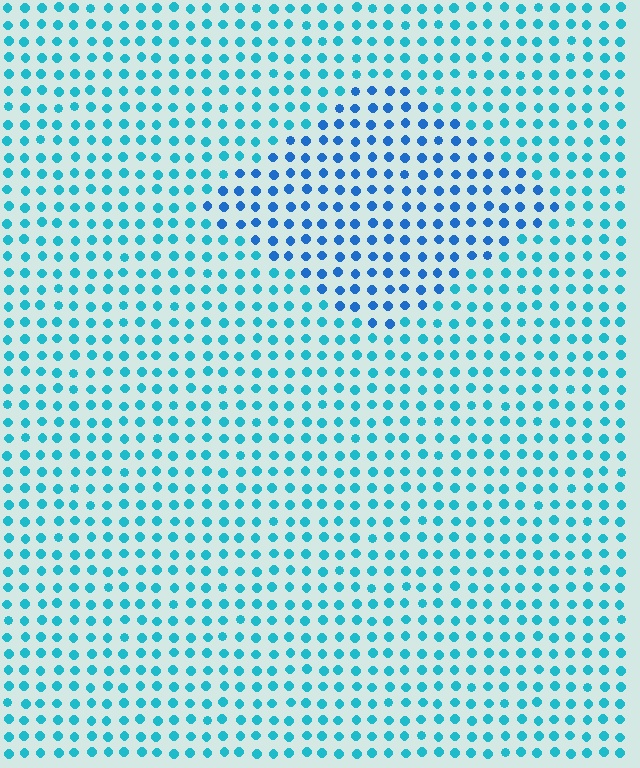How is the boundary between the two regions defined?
The boundary is defined purely by a slight shift in hue (about 27 degrees). Spacing, size, and orientation are identical on both sides.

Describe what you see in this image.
The image is filled with small cyan elements in a uniform arrangement. A diamond-shaped region is visible where the elements are tinted to a slightly different hue, forming a subtle color boundary.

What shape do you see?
I see a diamond.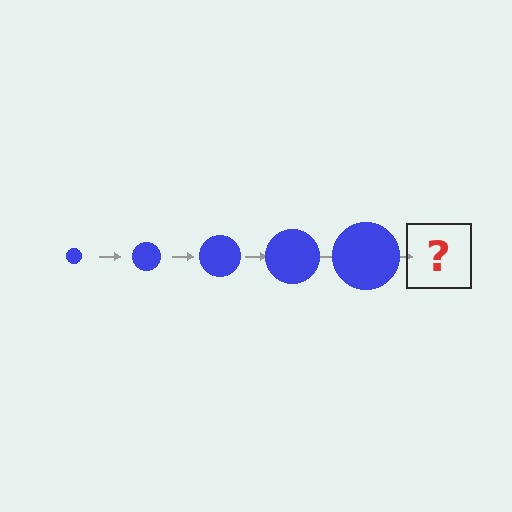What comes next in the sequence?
The next element should be a blue circle, larger than the previous one.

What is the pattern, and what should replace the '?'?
The pattern is that the circle gets progressively larger each step. The '?' should be a blue circle, larger than the previous one.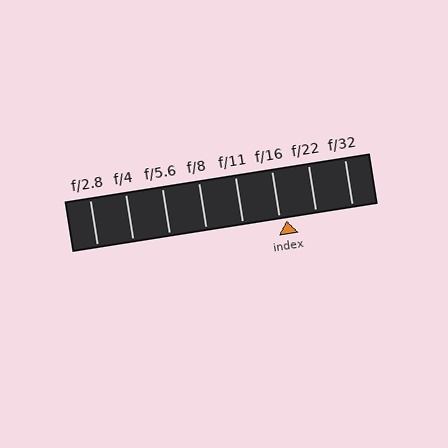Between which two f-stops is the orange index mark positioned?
The index mark is between f/16 and f/22.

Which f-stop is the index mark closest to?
The index mark is closest to f/16.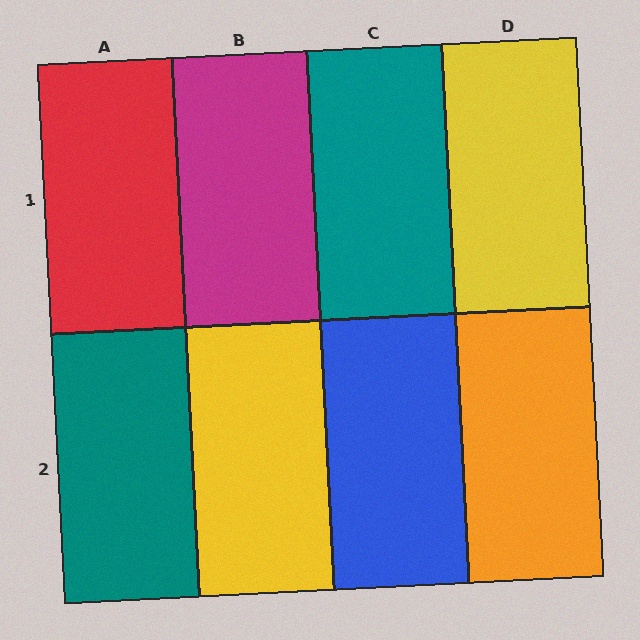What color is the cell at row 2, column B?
Yellow.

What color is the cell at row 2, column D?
Orange.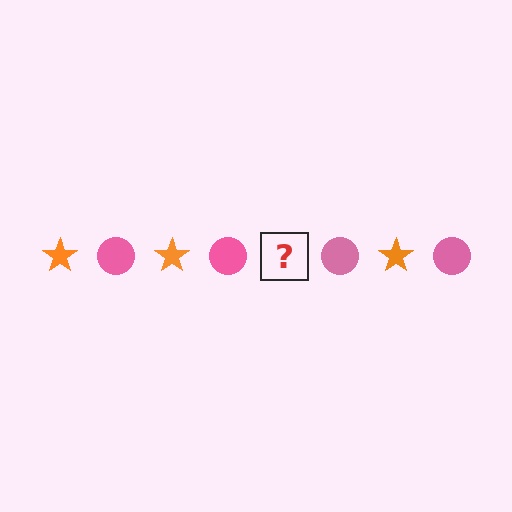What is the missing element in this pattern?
The missing element is an orange star.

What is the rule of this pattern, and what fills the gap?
The rule is that the pattern alternates between orange star and pink circle. The gap should be filled with an orange star.